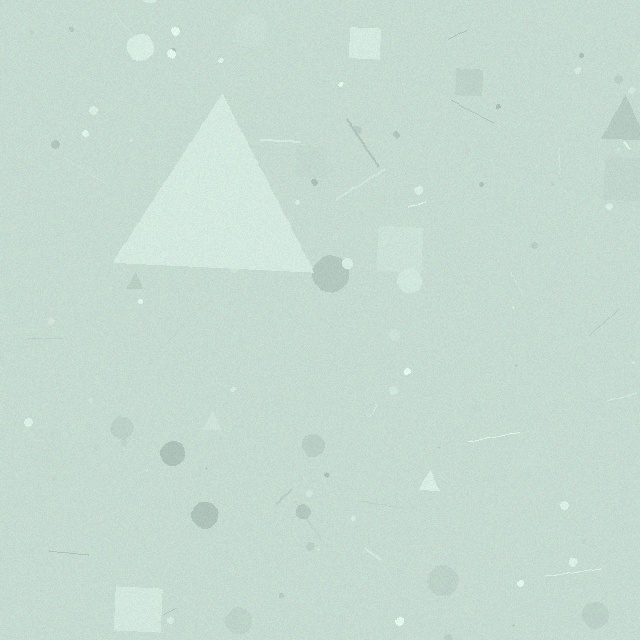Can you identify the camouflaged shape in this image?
The camouflaged shape is a triangle.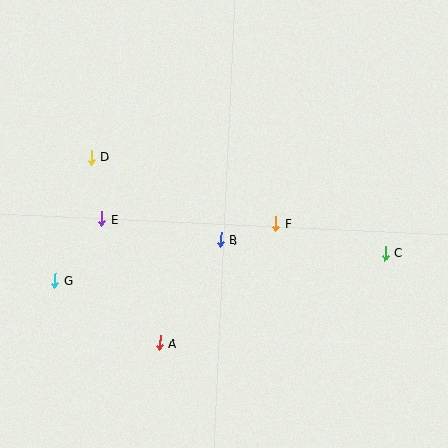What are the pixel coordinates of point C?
Point C is at (385, 253).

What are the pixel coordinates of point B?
Point B is at (221, 240).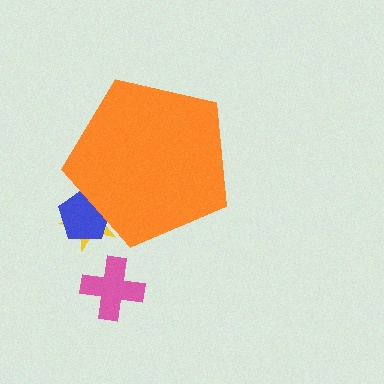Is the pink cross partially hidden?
No, the pink cross is fully visible.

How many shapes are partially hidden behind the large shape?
2 shapes are partially hidden.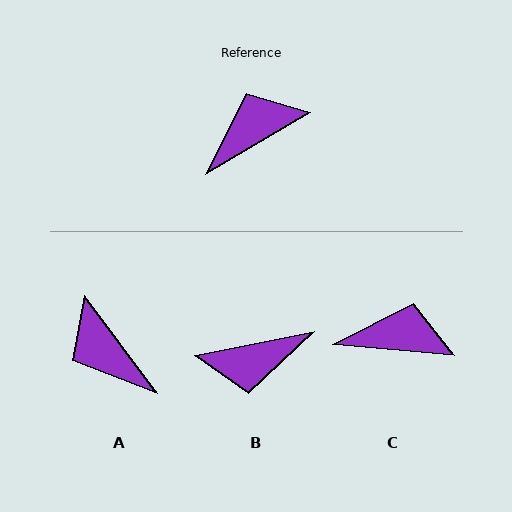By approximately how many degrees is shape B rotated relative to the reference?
Approximately 160 degrees counter-clockwise.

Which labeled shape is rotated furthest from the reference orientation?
B, about 160 degrees away.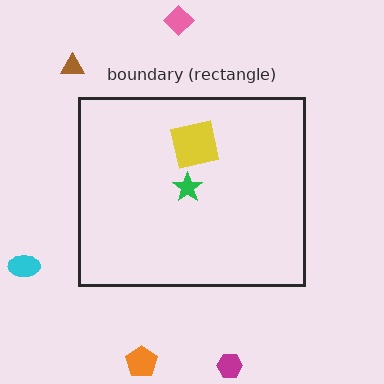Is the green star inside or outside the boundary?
Inside.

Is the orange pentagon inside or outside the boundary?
Outside.